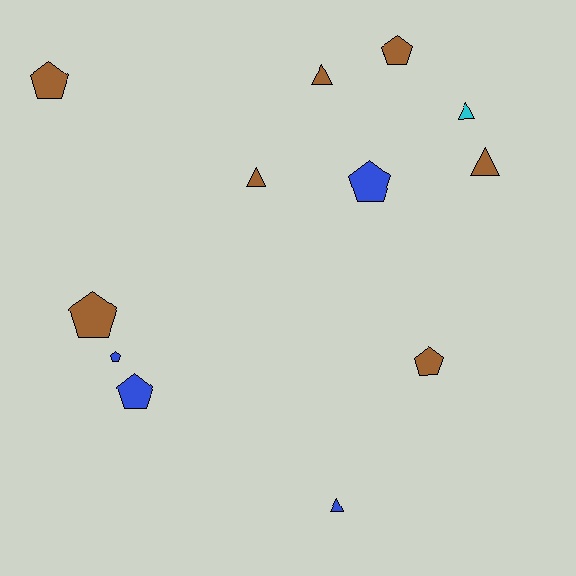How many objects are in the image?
There are 12 objects.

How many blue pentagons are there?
There are 3 blue pentagons.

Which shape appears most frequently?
Pentagon, with 7 objects.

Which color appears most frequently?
Brown, with 7 objects.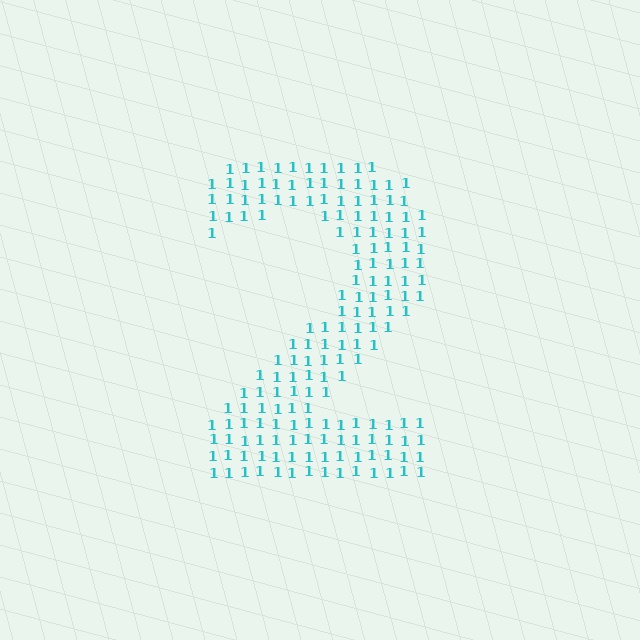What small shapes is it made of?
It is made of small digit 1's.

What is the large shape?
The large shape is the digit 2.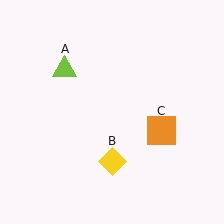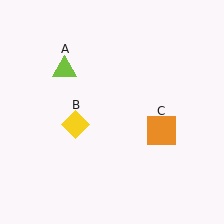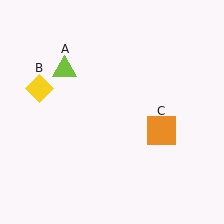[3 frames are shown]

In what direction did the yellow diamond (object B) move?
The yellow diamond (object B) moved up and to the left.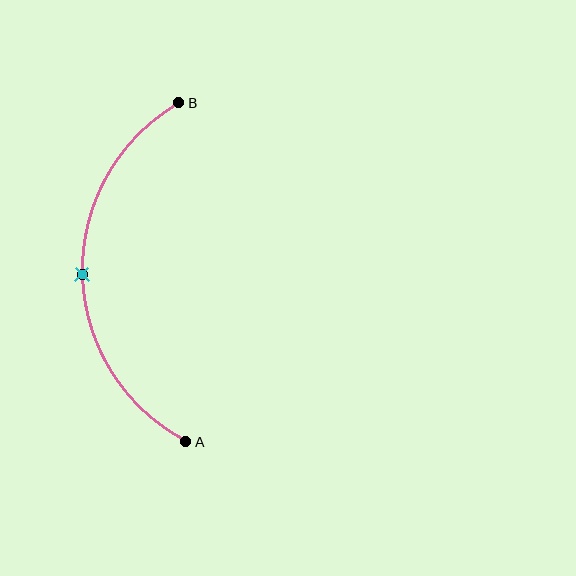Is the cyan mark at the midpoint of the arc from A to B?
Yes. The cyan mark lies on the arc at equal arc-length from both A and B — it is the arc midpoint.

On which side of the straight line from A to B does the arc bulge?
The arc bulges to the left of the straight line connecting A and B.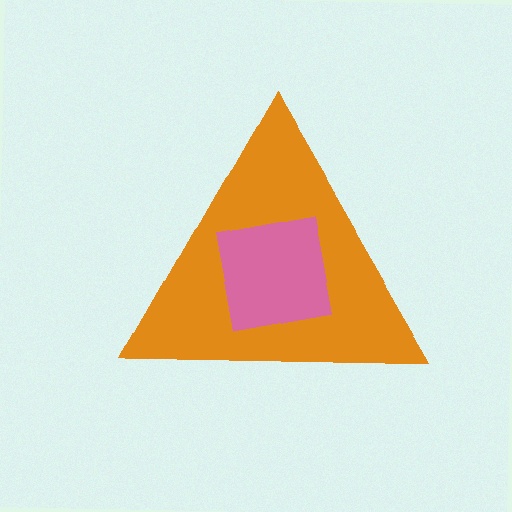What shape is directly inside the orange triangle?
The pink square.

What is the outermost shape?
The orange triangle.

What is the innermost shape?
The pink square.